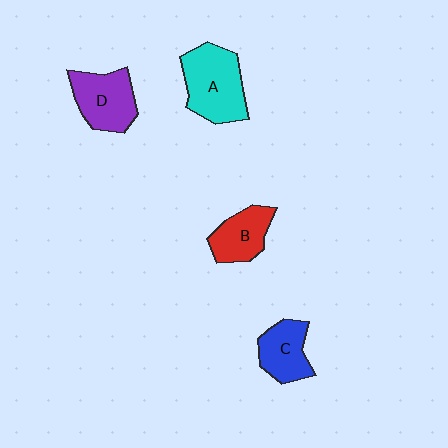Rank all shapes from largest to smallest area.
From largest to smallest: A (cyan), D (purple), C (blue), B (red).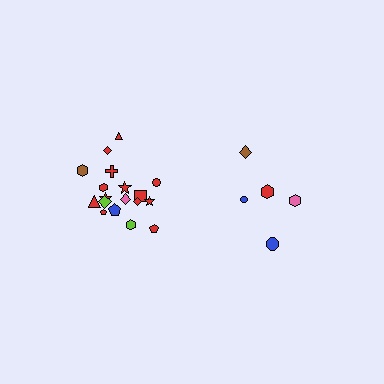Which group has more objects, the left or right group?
The left group.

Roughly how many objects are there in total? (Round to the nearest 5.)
Roughly 25 objects in total.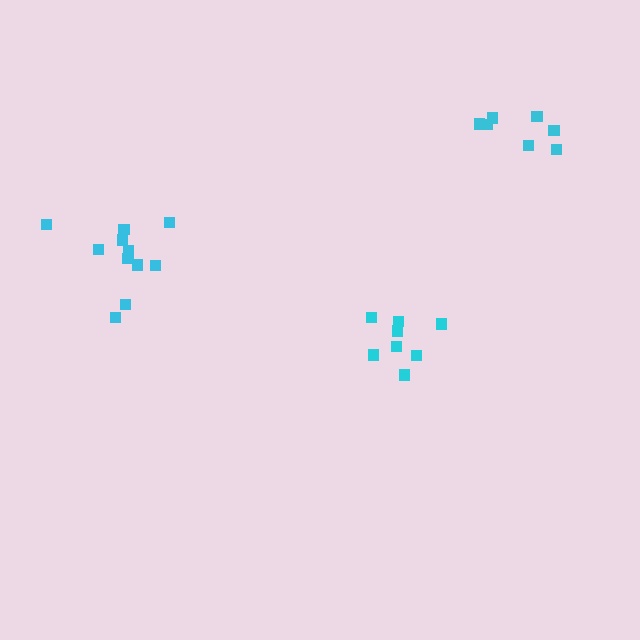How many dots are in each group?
Group 1: 12 dots, Group 2: 8 dots, Group 3: 7 dots (27 total).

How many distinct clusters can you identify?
There are 3 distinct clusters.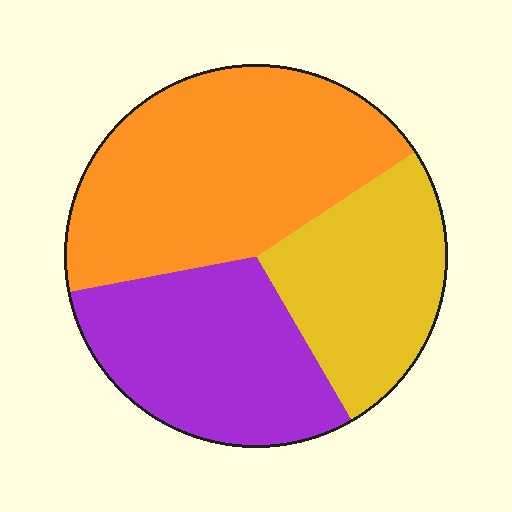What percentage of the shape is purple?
Purple covers 30% of the shape.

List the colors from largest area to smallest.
From largest to smallest: orange, purple, yellow.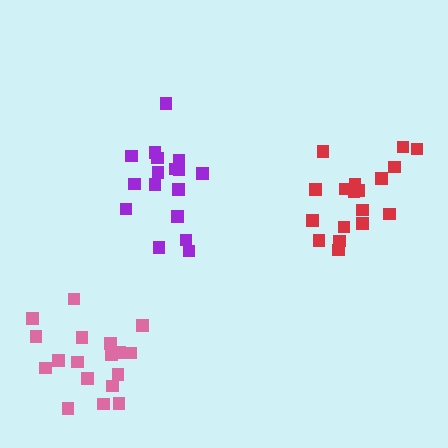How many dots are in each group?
Group 1: 17 dots, Group 2: 18 dots, Group 3: 18 dots (53 total).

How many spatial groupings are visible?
There are 3 spatial groupings.